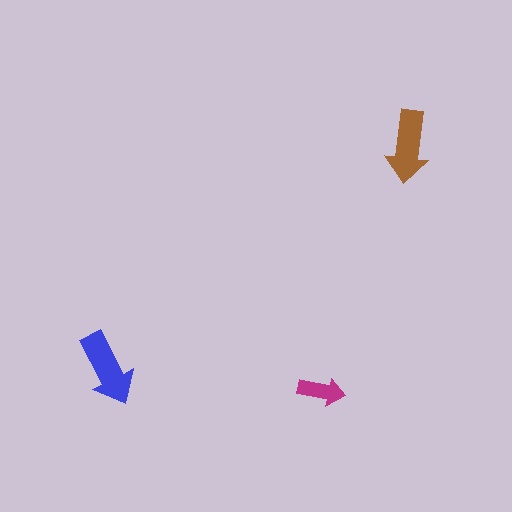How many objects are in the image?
There are 3 objects in the image.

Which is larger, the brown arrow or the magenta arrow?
The brown one.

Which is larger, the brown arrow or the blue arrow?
The blue one.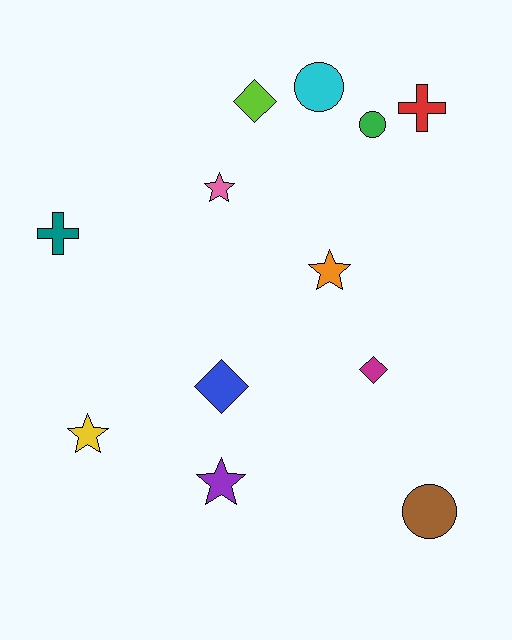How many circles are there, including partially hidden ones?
There are 3 circles.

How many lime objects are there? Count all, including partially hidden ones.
There is 1 lime object.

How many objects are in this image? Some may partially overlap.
There are 12 objects.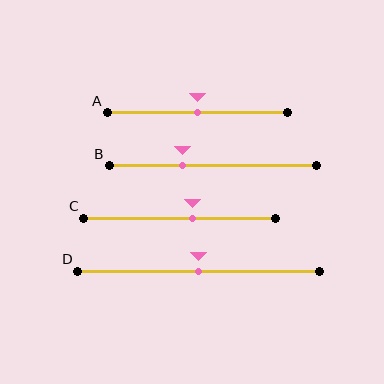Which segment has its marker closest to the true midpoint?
Segment A has its marker closest to the true midpoint.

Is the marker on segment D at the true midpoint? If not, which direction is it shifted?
Yes, the marker on segment D is at the true midpoint.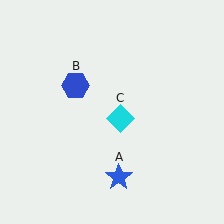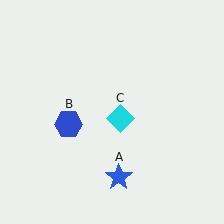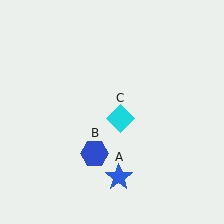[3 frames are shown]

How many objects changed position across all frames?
1 object changed position: blue hexagon (object B).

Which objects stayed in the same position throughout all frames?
Blue star (object A) and cyan diamond (object C) remained stationary.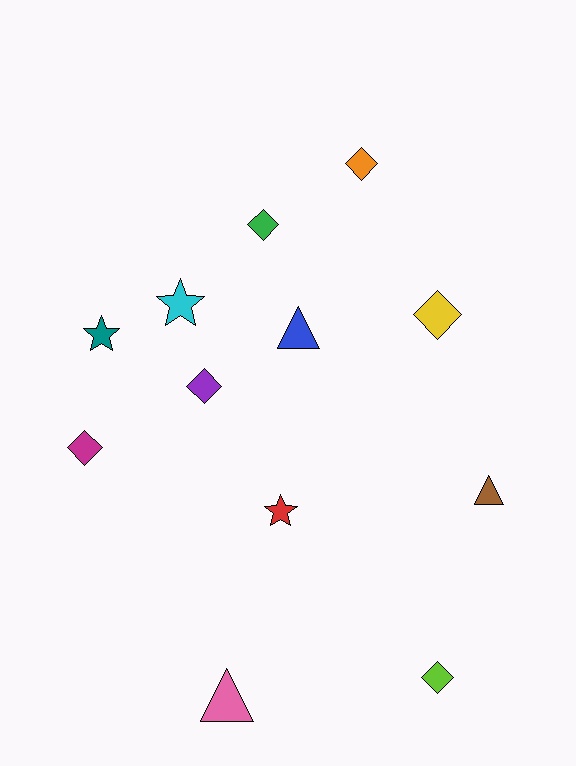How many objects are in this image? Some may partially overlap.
There are 12 objects.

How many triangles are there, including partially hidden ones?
There are 3 triangles.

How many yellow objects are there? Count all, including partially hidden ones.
There is 1 yellow object.